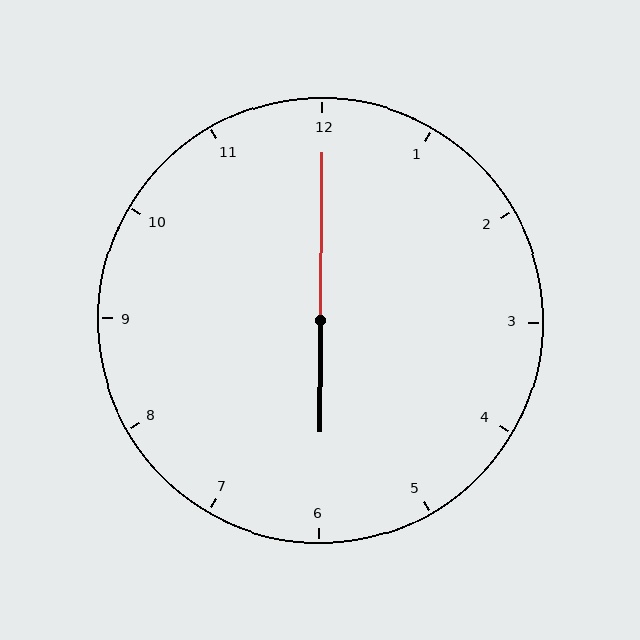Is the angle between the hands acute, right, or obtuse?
It is obtuse.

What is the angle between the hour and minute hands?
Approximately 180 degrees.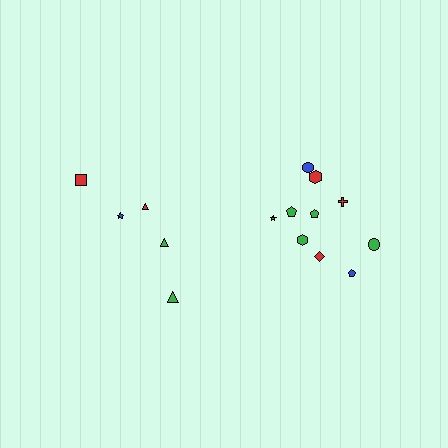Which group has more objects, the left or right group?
The right group.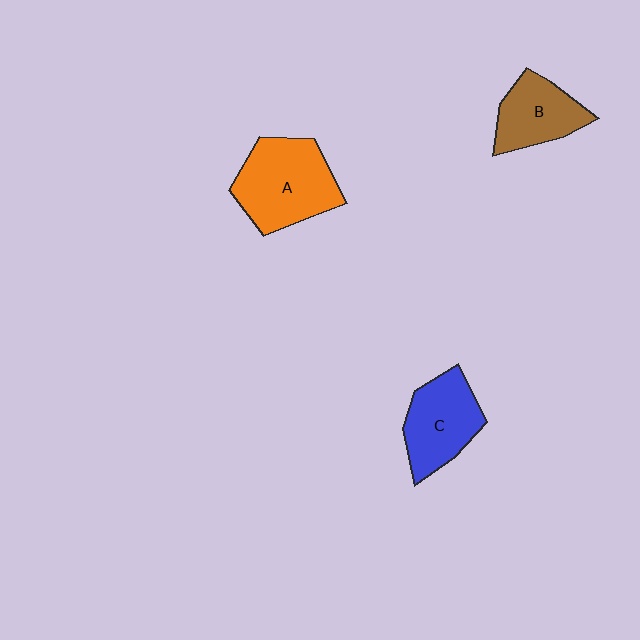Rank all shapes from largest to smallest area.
From largest to smallest: A (orange), C (blue), B (brown).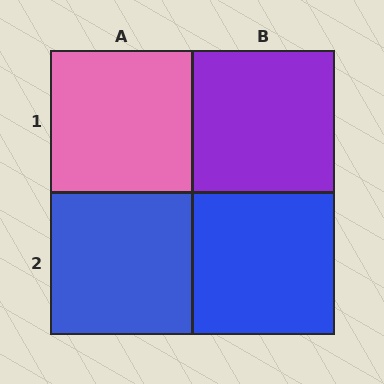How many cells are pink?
1 cell is pink.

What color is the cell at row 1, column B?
Purple.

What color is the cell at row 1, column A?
Pink.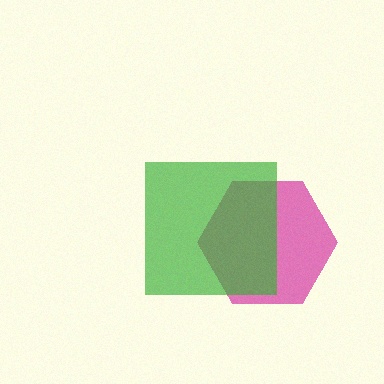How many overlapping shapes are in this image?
There are 2 overlapping shapes in the image.